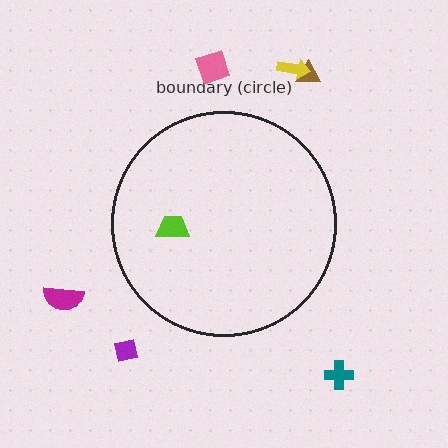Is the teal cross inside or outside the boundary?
Outside.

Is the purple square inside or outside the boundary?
Outside.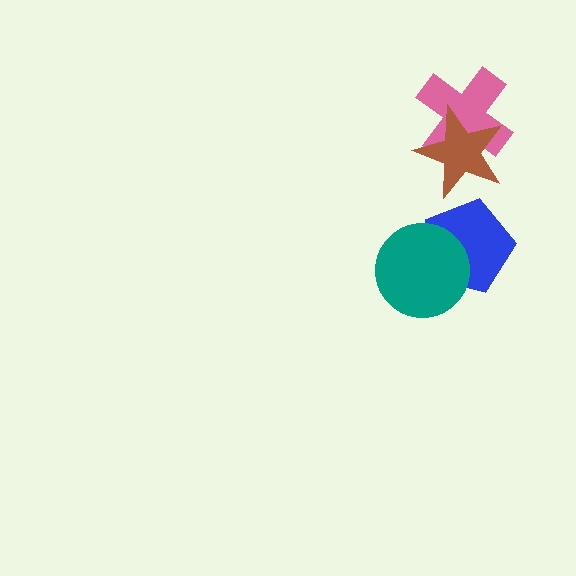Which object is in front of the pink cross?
The brown star is in front of the pink cross.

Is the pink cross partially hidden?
Yes, it is partially covered by another shape.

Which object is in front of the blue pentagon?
The teal circle is in front of the blue pentagon.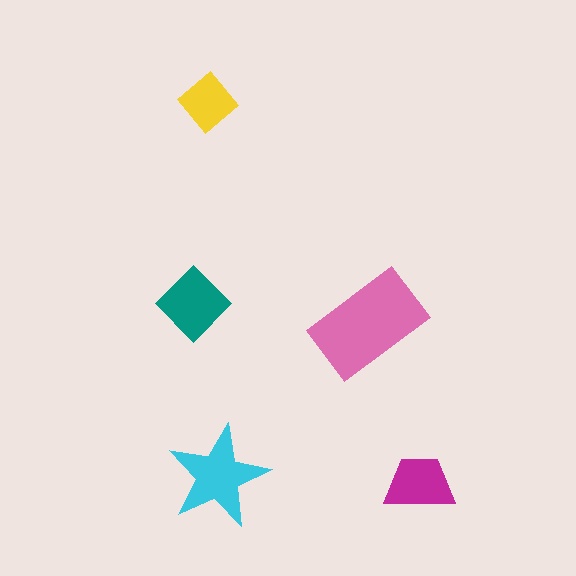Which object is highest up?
The yellow diamond is topmost.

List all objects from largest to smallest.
The pink rectangle, the cyan star, the teal diamond, the magenta trapezoid, the yellow diamond.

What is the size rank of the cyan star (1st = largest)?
2nd.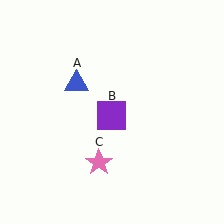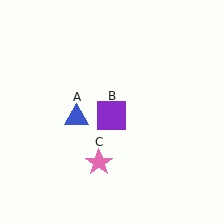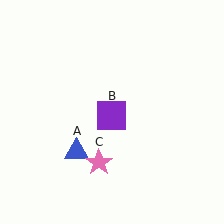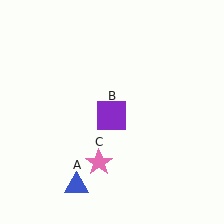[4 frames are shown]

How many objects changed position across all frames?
1 object changed position: blue triangle (object A).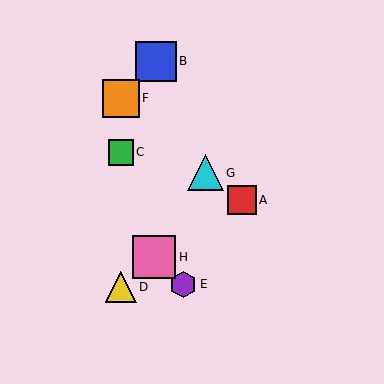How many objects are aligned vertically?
3 objects (C, D, F) are aligned vertically.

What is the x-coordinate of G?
Object G is at x≈205.